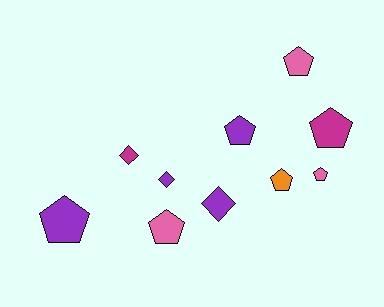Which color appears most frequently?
Purple, with 4 objects.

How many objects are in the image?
There are 10 objects.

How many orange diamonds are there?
There are no orange diamonds.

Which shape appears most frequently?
Pentagon, with 7 objects.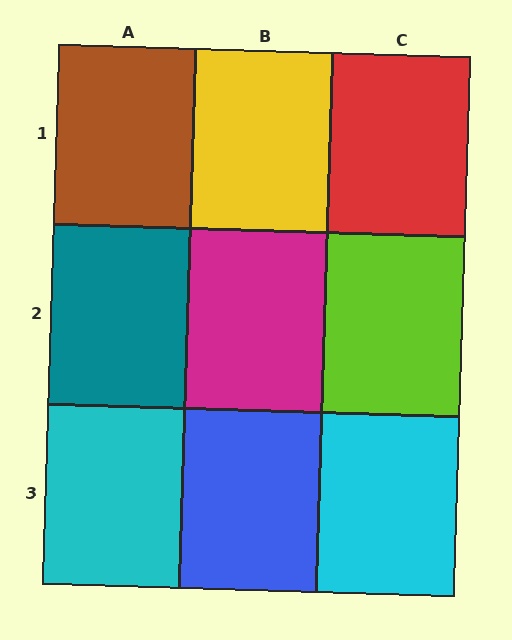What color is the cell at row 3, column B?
Blue.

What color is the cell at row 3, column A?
Cyan.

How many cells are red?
1 cell is red.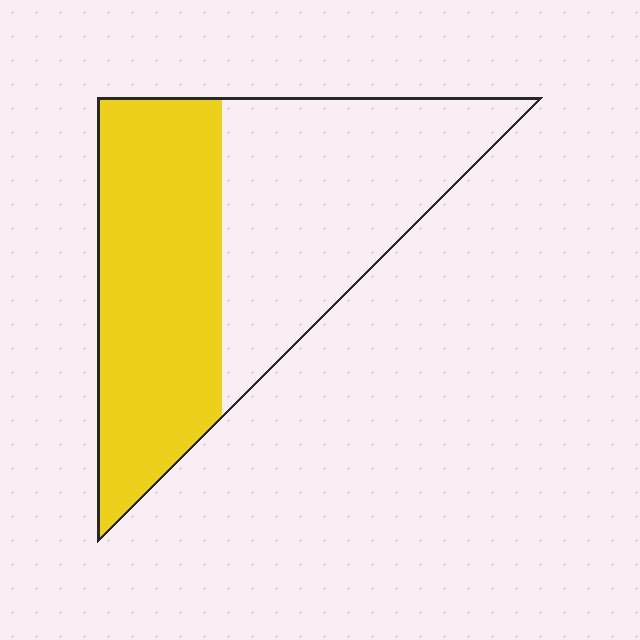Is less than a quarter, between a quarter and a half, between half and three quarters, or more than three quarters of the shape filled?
Between a quarter and a half.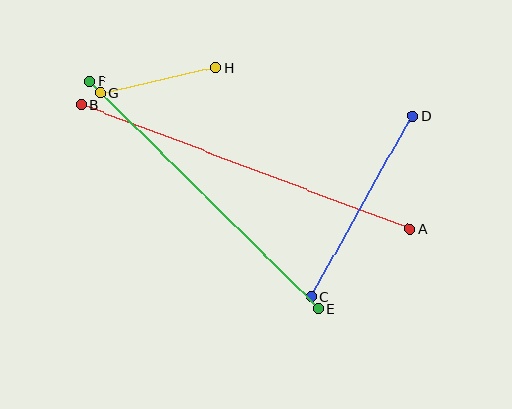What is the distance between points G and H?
The distance is approximately 119 pixels.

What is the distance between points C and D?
The distance is approximately 207 pixels.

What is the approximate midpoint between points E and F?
The midpoint is at approximately (204, 195) pixels.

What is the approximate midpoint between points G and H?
The midpoint is at approximately (158, 80) pixels.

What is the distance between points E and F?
The distance is approximately 321 pixels.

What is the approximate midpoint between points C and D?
The midpoint is at approximately (362, 206) pixels.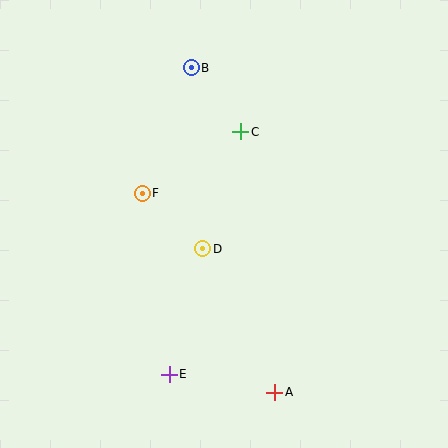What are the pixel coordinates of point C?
Point C is at (241, 132).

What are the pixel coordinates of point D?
Point D is at (202, 249).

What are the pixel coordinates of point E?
Point E is at (169, 374).